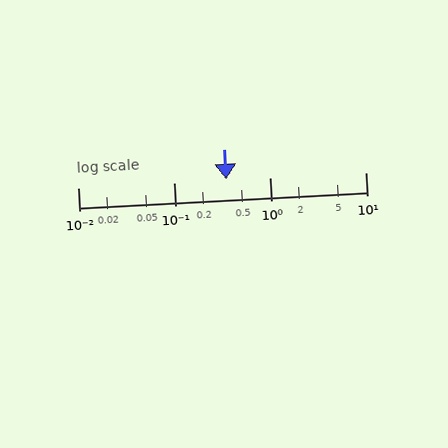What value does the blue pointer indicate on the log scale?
The pointer indicates approximately 0.35.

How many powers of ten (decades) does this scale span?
The scale spans 3 decades, from 0.01 to 10.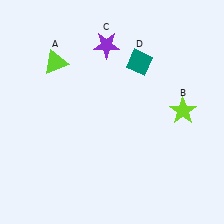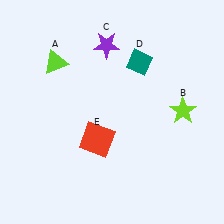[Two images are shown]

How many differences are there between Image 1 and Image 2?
There is 1 difference between the two images.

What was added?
A red square (E) was added in Image 2.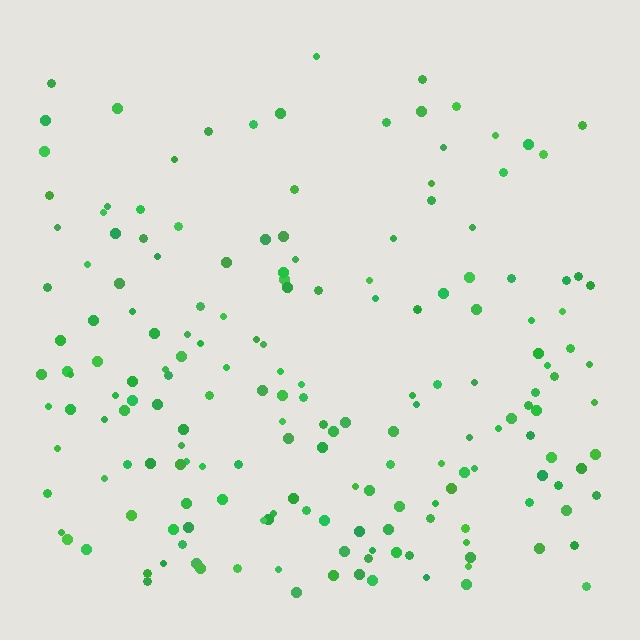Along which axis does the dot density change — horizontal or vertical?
Vertical.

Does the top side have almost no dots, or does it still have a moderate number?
Still a moderate number, just noticeably fewer than the bottom.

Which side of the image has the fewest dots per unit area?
The top.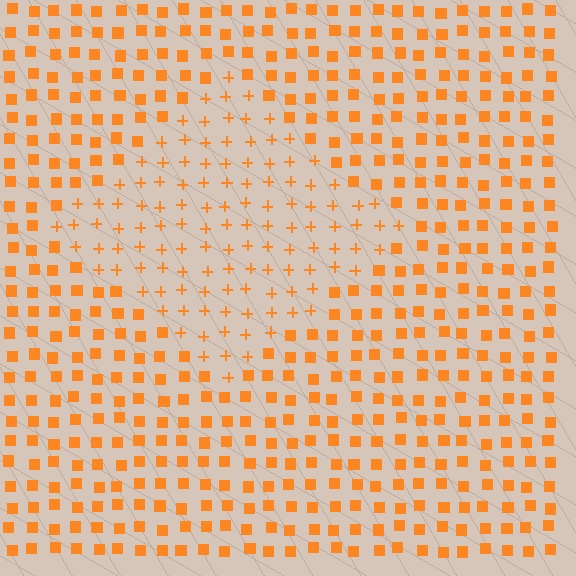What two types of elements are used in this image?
The image uses plus signs inside the diamond region and squares outside it.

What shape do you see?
I see a diamond.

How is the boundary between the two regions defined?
The boundary is defined by a change in element shape: plus signs inside vs. squares outside. All elements share the same color and spacing.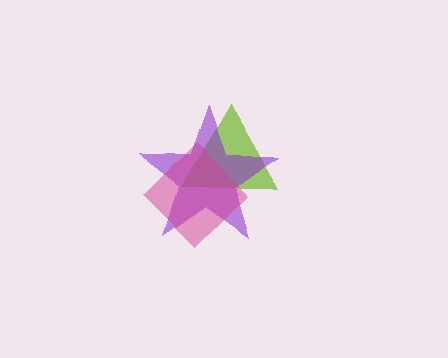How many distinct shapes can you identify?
There are 3 distinct shapes: a lime triangle, a purple star, a magenta diamond.